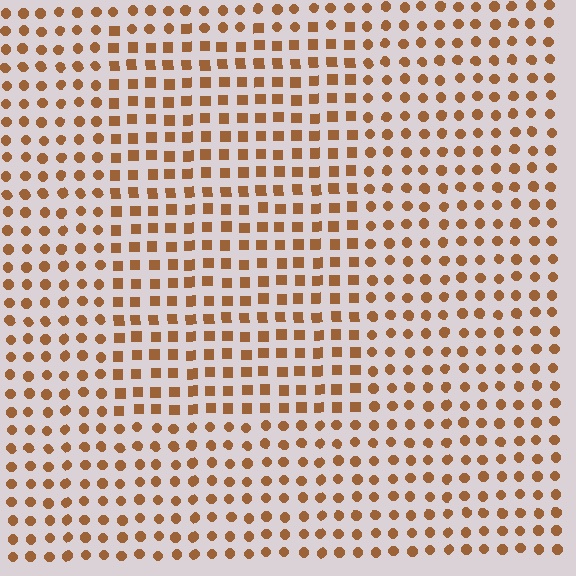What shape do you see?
I see a rectangle.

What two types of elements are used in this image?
The image uses squares inside the rectangle region and circles outside it.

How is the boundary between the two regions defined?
The boundary is defined by a change in element shape: squares inside vs. circles outside. All elements share the same color and spacing.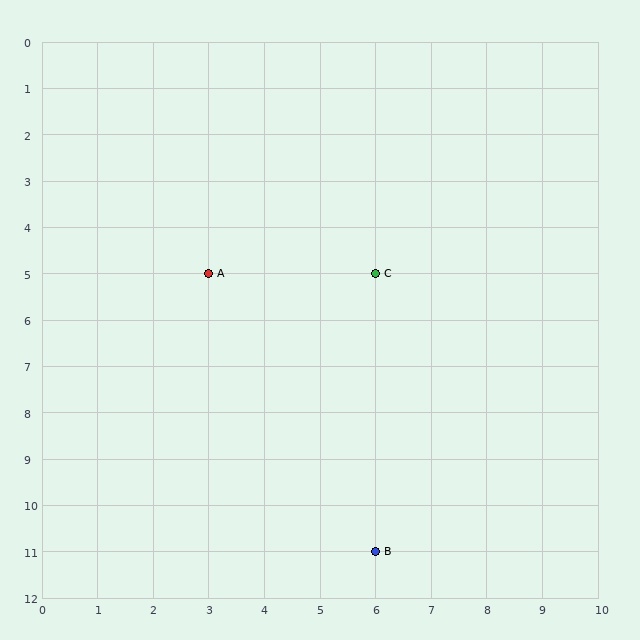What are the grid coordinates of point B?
Point B is at grid coordinates (6, 11).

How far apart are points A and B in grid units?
Points A and B are 3 columns and 6 rows apart (about 6.7 grid units diagonally).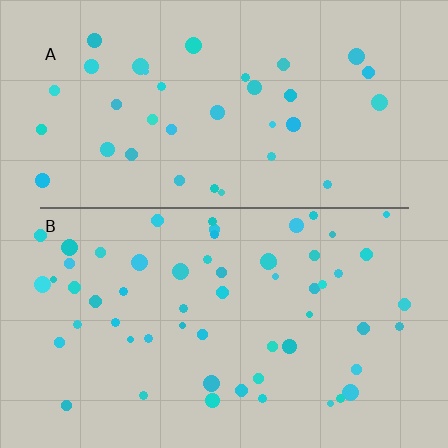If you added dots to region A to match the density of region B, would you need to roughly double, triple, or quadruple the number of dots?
Approximately double.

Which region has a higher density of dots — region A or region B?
B (the bottom).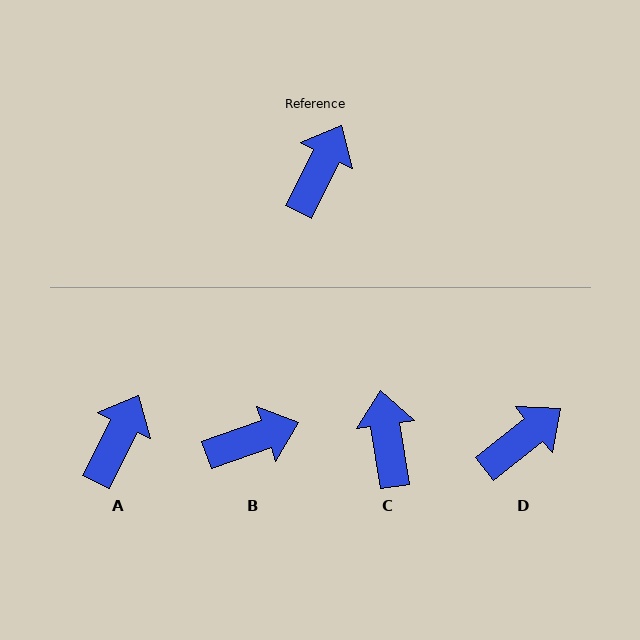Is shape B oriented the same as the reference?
No, it is off by about 44 degrees.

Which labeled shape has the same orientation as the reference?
A.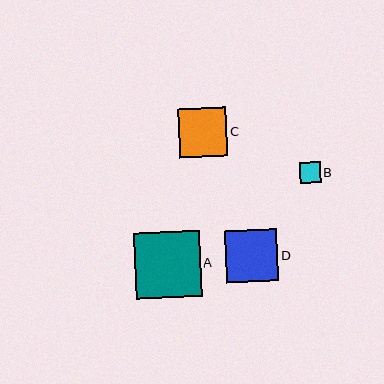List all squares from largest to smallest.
From largest to smallest: A, D, C, B.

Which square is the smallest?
Square B is the smallest with a size of approximately 21 pixels.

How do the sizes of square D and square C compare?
Square D and square C are approximately the same size.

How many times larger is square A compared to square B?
Square A is approximately 3.1 times the size of square B.